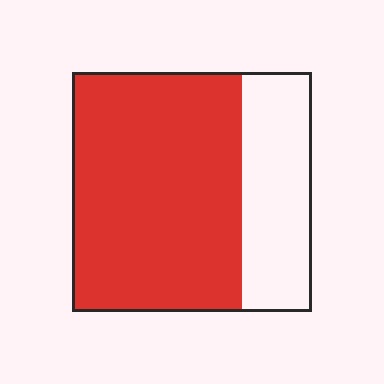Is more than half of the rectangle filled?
Yes.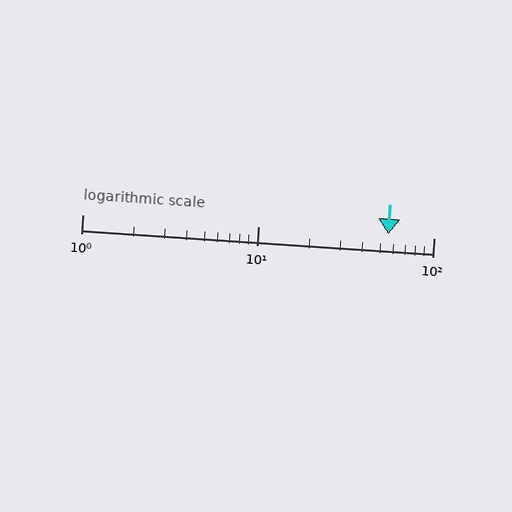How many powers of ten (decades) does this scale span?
The scale spans 2 decades, from 1 to 100.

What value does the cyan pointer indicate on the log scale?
The pointer indicates approximately 55.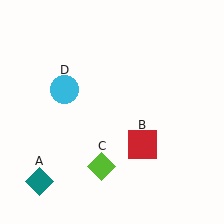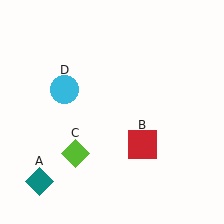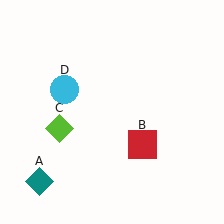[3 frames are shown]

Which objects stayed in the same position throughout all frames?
Teal diamond (object A) and red square (object B) and cyan circle (object D) remained stationary.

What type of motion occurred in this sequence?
The lime diamond (object C) rotated clockwise around the center of the scene.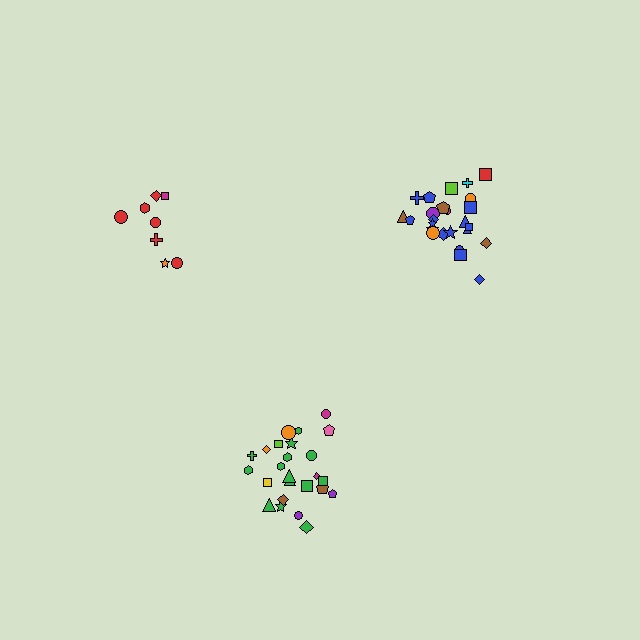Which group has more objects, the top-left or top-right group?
The top-right group.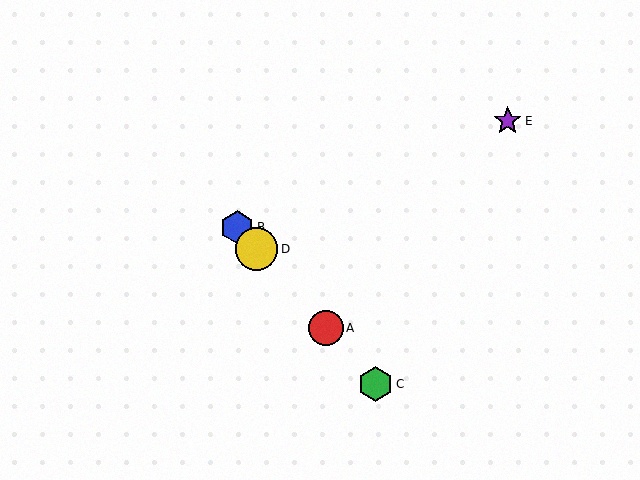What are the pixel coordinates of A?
Object A is at (326, 328).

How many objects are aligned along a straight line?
4 objects (A, B, C, D) are aligned along a straight line.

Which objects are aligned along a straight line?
Objects A, B, C, D are aligned along a straight line.